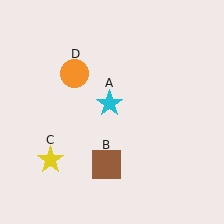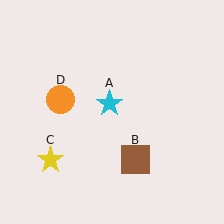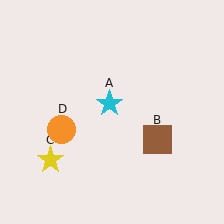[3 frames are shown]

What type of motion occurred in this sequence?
The brown square (object B), orange circle (object D) rotated counterclockwise around the center of the scene.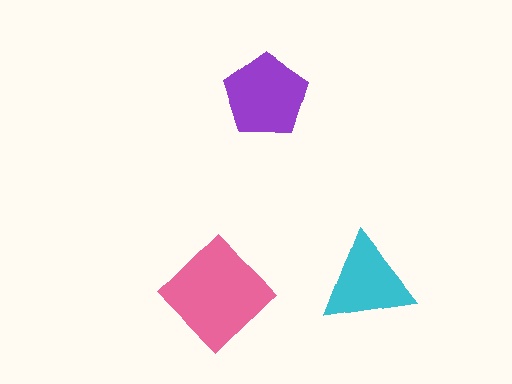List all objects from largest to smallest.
The pink diamond, the purple pentagon, the cyan triangle.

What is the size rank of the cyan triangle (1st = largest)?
3rd.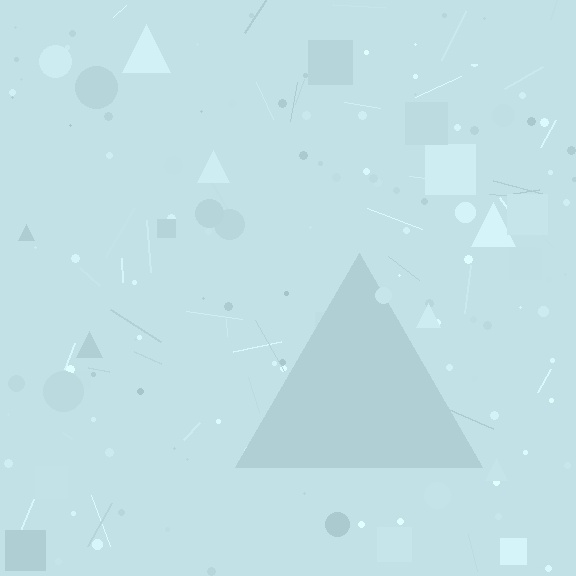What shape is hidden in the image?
A triangle is hidden in the image.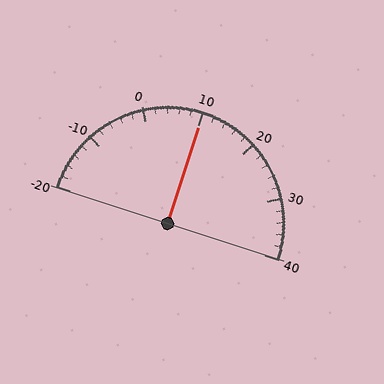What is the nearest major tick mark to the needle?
The nearest major tick mark is 10.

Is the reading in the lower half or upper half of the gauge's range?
The reading is in the upper half of the range (-20 to 40).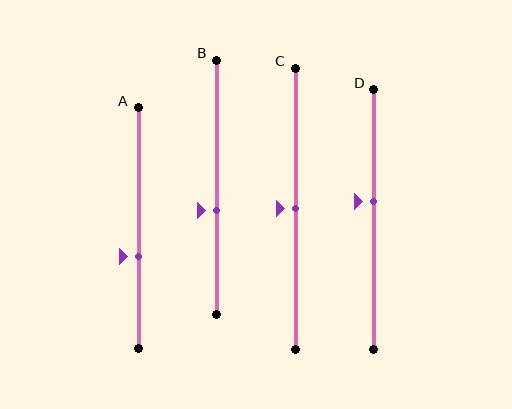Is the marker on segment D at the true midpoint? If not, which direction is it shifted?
No, the marker on segment D is shifted upward by about 7% of the segment length.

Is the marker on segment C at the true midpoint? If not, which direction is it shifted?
Yes, the marker on segment C is at the true midpoint.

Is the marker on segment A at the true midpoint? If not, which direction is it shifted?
No, the marker on segment A is shifted downward by about 12% of the segment length.